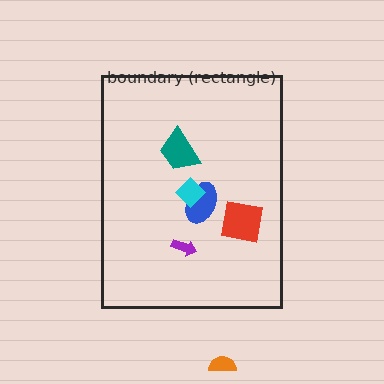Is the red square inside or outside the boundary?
Inside.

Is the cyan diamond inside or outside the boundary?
Inside.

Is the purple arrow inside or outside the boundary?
Inside.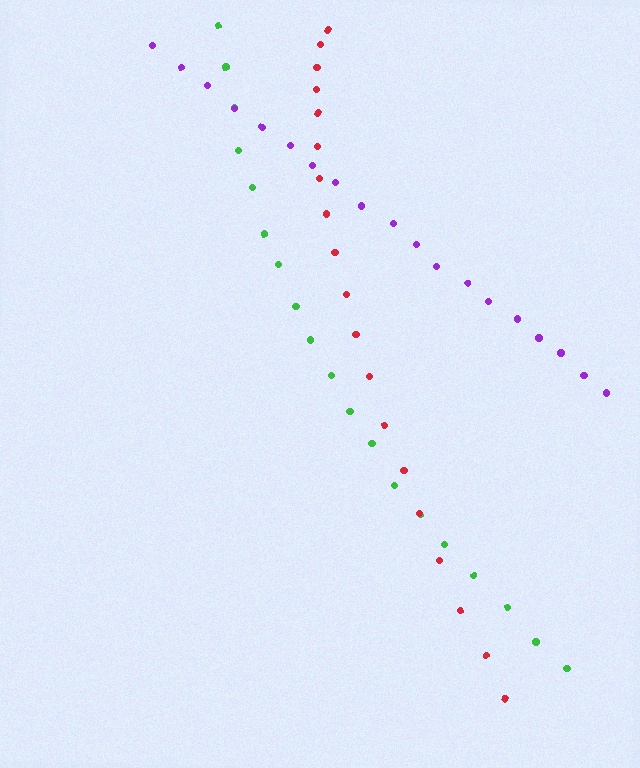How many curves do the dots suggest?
There are 3 distinct paths.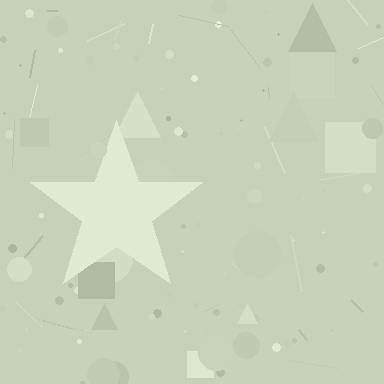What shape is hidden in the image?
A star is hidden in the image.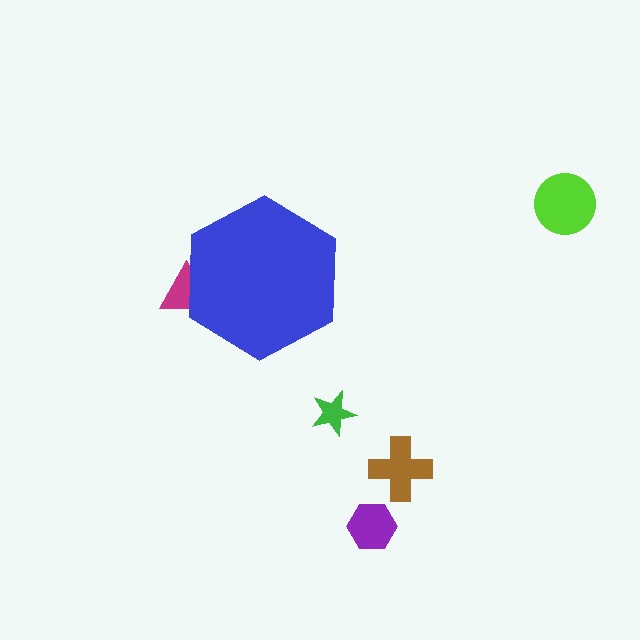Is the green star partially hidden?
No, the green star is fully visible.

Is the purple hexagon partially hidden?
No, the purple hexagon is fully visible.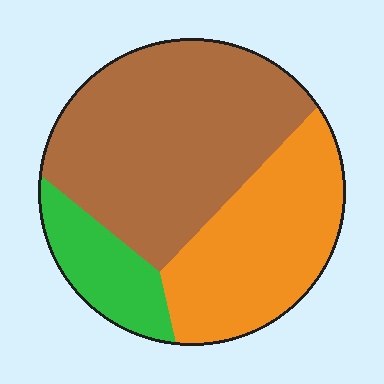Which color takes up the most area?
Brown, at roughly 50%.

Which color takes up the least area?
Green, at roughly 15%.